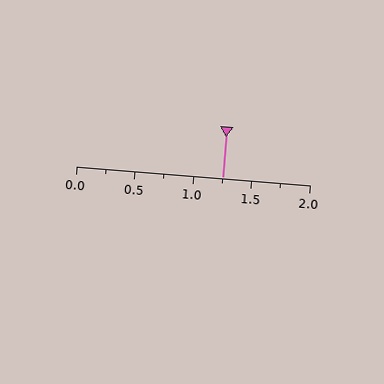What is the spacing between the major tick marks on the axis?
The major ticks are spaced 0.5 apart.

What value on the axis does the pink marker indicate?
The marker indicates approximately 1.25.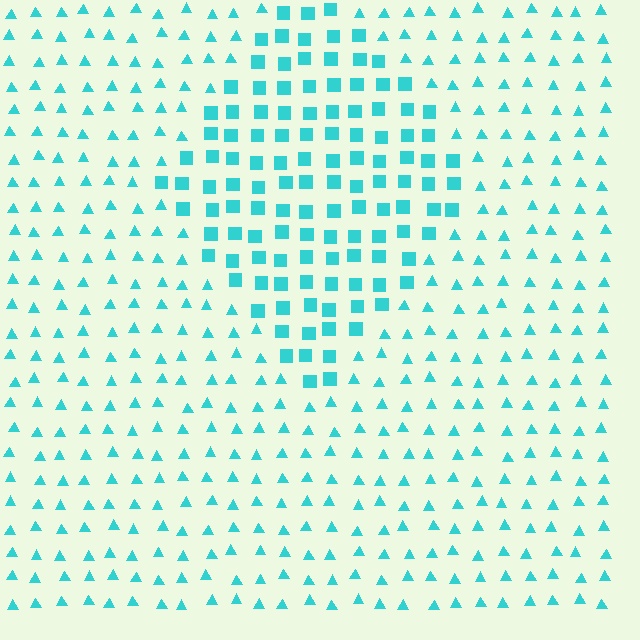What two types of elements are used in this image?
The image uses squares inside the diamond region and triangles outside it.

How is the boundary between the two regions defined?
The boundary is defined by a change in element shape: squares inside vs. triangles outside. All elements share the same color and spacing.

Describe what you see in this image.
The image is filled with small cyan elements arranged in a uniform grid. A diamond-shaped region contains squares, while the surrounding area contains triangles. The boundary is defined purely by the change in element shape.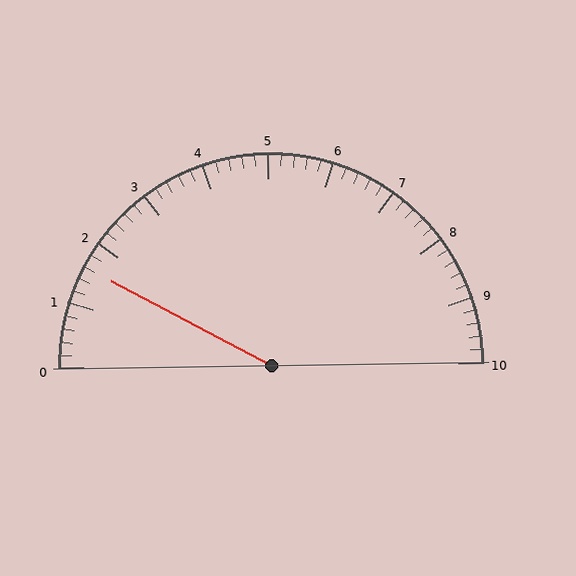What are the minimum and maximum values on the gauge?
The gauge ranges from 0 to 10.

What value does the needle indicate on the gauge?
The needle indicates approximately 1.6.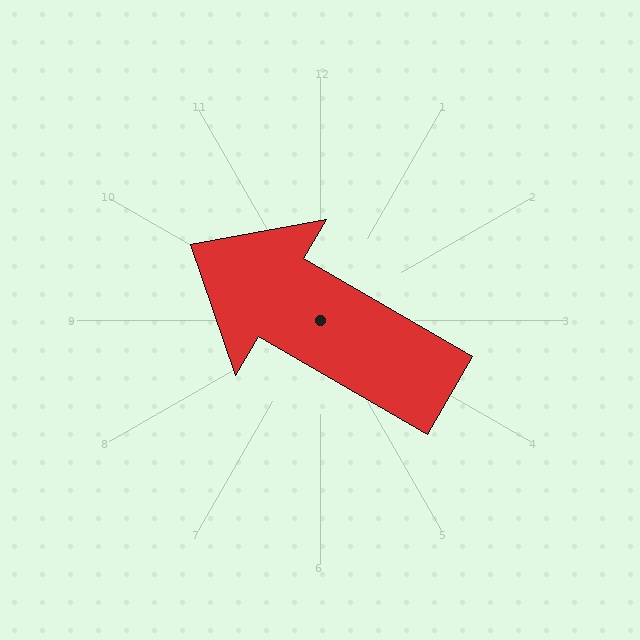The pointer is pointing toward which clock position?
Roughly 10 o'clock.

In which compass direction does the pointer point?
Northwest.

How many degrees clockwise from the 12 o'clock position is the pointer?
Approximately 300 degrees.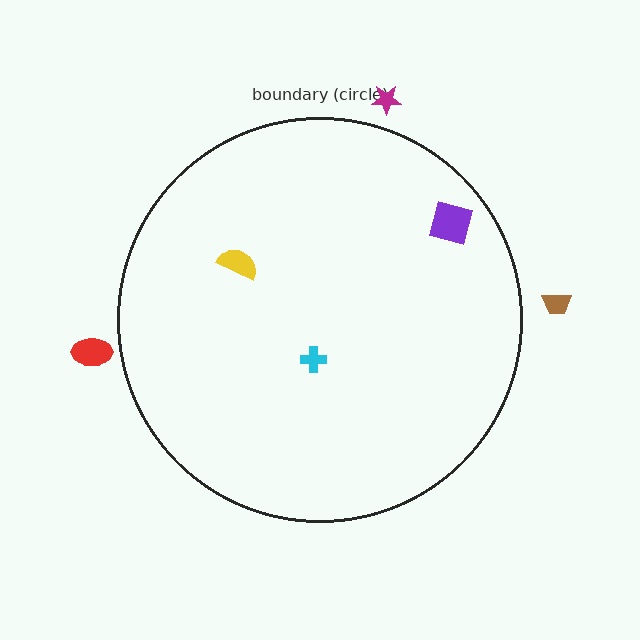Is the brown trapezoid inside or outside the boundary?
Outside.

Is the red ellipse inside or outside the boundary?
Outside.